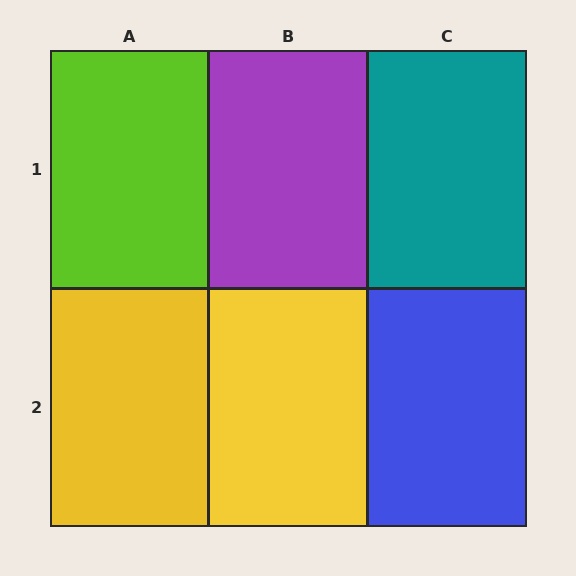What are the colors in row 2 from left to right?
Yellow, yellow, blue.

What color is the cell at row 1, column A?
Lime.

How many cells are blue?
1 cell is blue.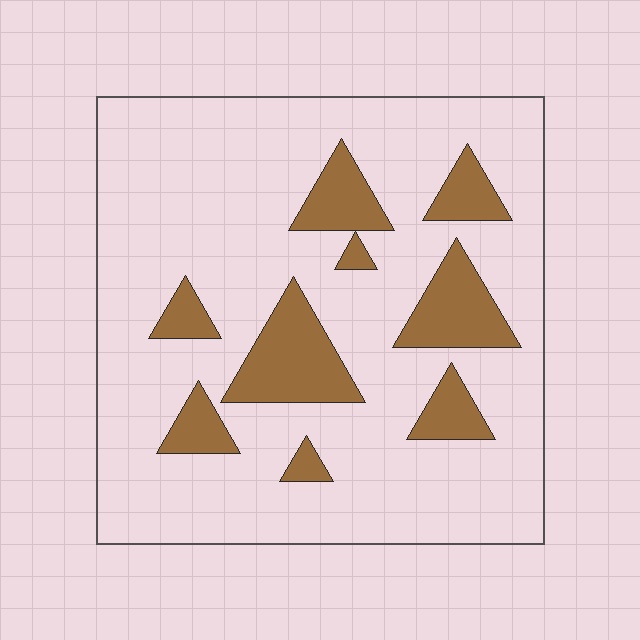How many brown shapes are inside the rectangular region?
9.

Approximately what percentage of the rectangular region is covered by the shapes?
Approximately 20%.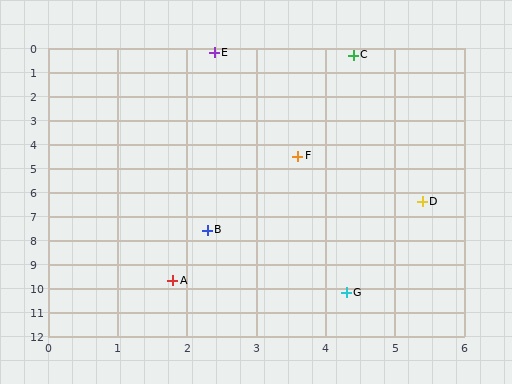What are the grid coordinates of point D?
Point D is at approximately (5.4, 6.4).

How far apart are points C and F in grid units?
Points C and F are about 4.3 grid units apart.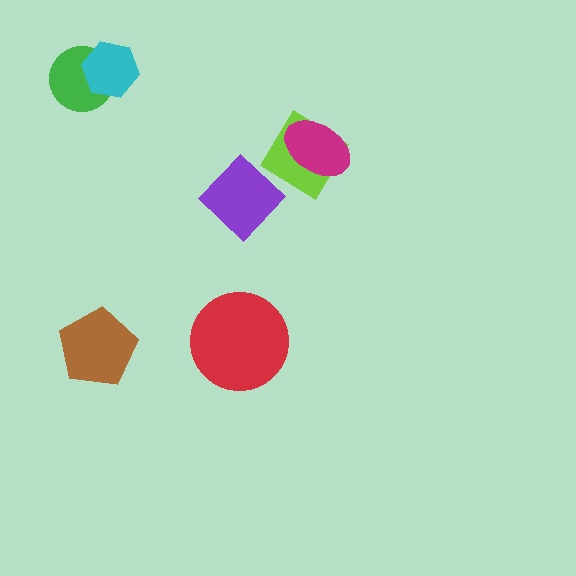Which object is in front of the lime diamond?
The magenta ellipse is in front of the lime diamond.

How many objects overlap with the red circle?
0 objects overlap with the red circle.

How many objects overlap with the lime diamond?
1 object overlaps with the lime diamond.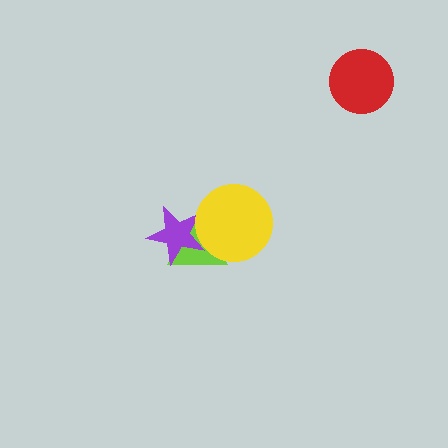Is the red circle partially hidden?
No, no other shape covers it.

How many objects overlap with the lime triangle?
2 objects overlap with the lime triangle.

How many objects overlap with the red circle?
0 objects overlap with the red circle.